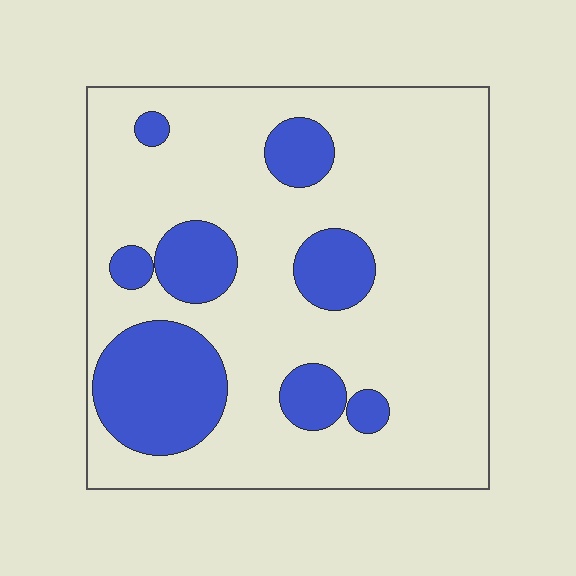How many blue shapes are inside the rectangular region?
8.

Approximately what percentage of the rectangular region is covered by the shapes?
Approximately 25%.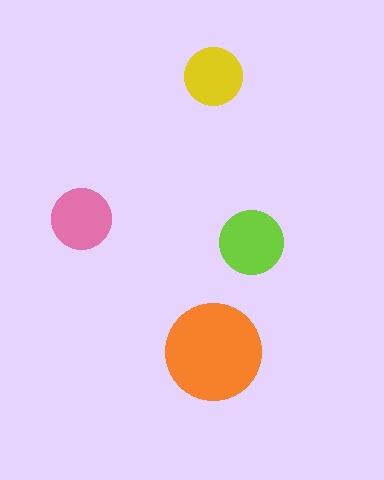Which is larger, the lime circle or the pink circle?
The lime one.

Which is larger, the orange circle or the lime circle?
The orange one.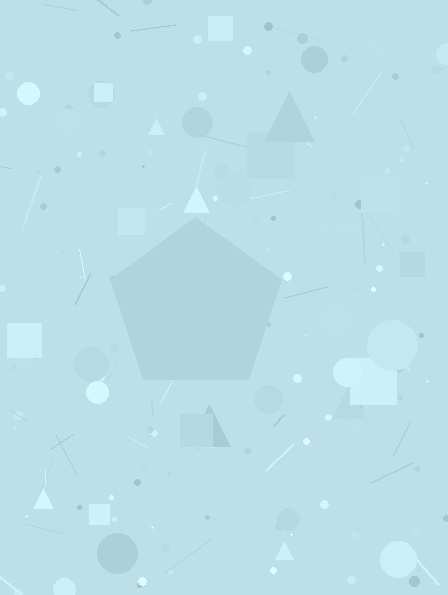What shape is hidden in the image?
A pentagon is hidden in the image.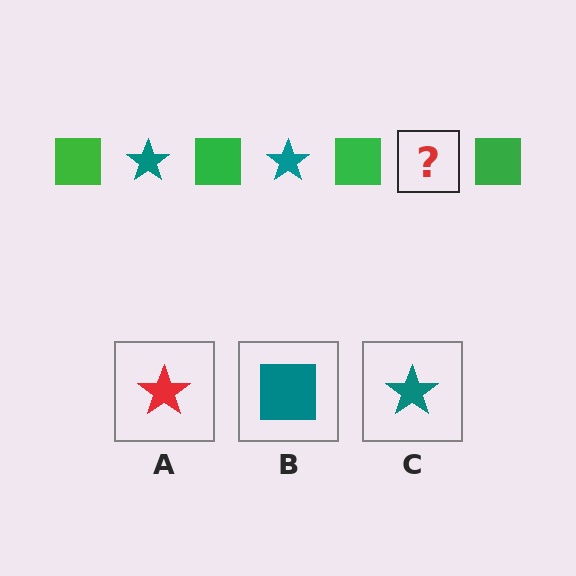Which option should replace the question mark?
Option C.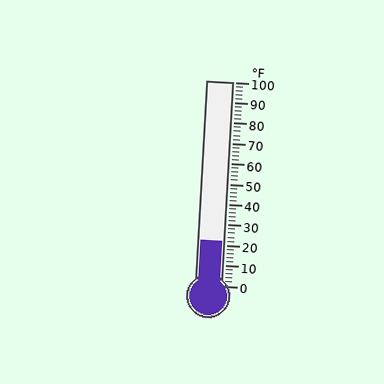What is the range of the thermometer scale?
The thermometer scale ranges from 0°F to 100°F.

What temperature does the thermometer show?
The thermometer shows approximately 22°F.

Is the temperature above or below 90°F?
The temperature is below 90°F.